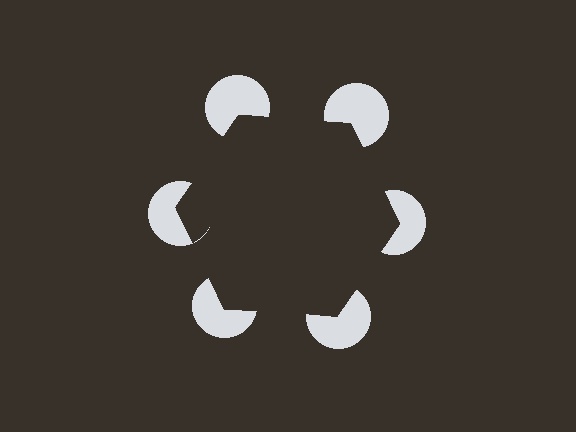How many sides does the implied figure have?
6 sides.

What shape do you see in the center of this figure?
An illusory hexagon — its edges are inferred from the aligned wedge cuts in the pac-man discs, not physically drawn.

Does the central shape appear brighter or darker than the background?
It typically appears slightly darker than the background, even though no actual brightness change is drawn.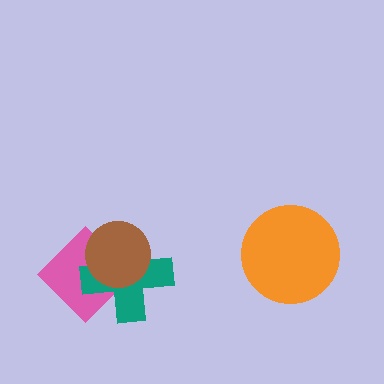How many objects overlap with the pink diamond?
2 objects overlap with the pink diamond.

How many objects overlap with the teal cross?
2 objects overlap with the teal cross.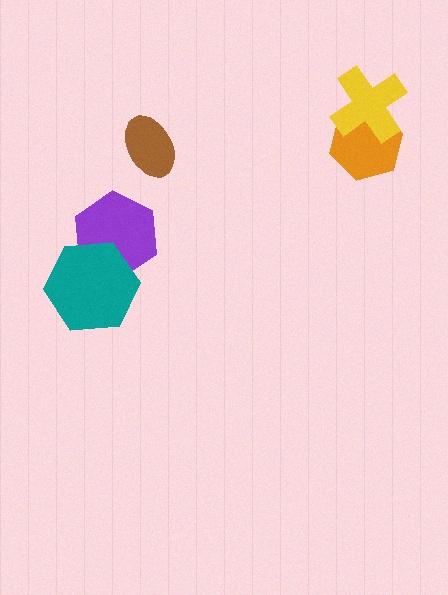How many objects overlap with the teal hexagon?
1 object overlaps with the teal hexagon.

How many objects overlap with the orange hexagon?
1 object overlaps with the orange hexagon.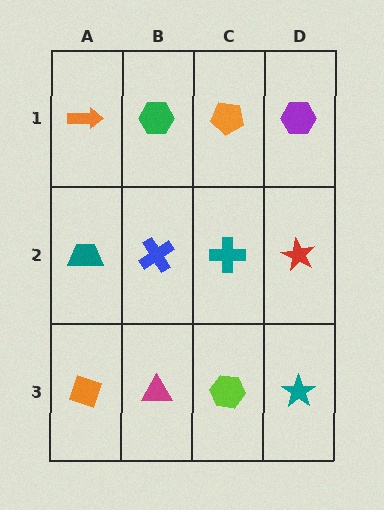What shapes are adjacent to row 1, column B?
A blue cross (row 2, column B), an orange arrow (row 1, column A), an orange pentagon (row 1, column C).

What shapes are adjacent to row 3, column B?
A blue cross (row 2, column B), an orange diamond (row 3, column A), a lime hexagon (row 3, column C).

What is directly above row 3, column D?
A red star.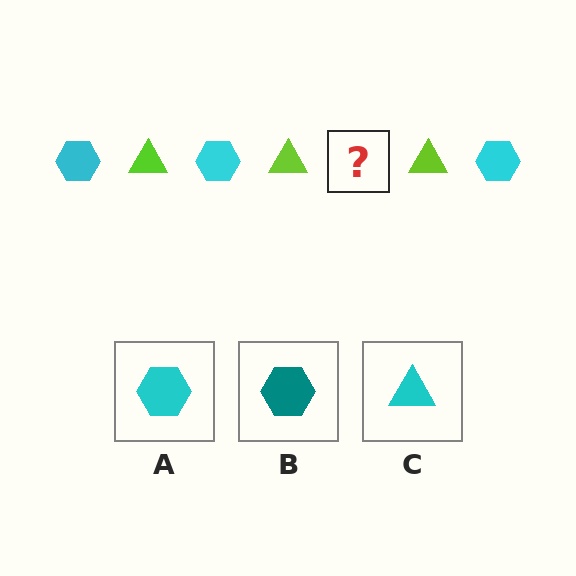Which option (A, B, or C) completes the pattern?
A.